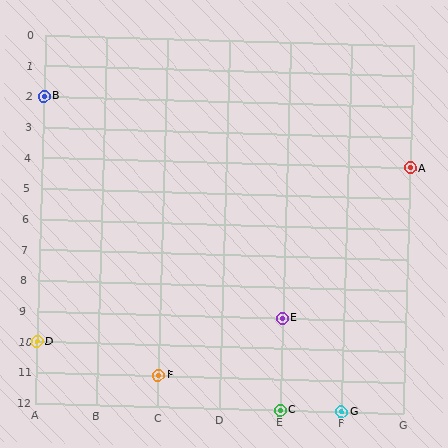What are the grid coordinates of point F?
Point F is at grid coordinates (C, 11).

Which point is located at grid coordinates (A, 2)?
Point B is at (A, 2).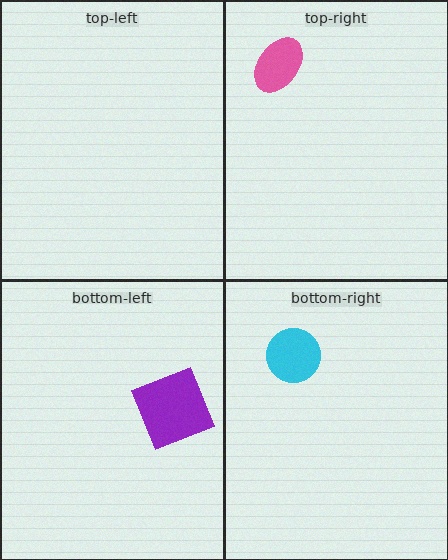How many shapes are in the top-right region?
1.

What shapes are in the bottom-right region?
The cyan circle.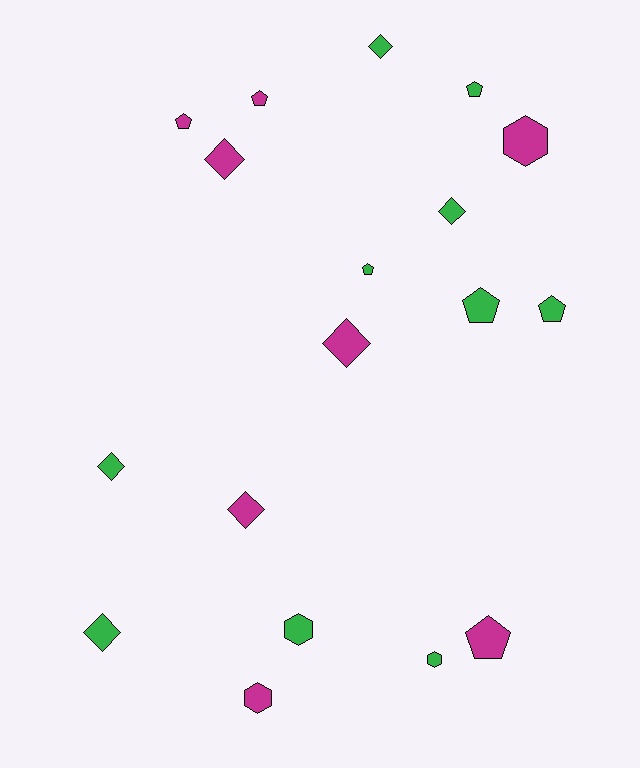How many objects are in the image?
There are 18 objects.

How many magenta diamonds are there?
There are 3 magenta diamonds.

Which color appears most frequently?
Green, with 10 objects.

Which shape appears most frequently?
Pentagon, with 7 objects.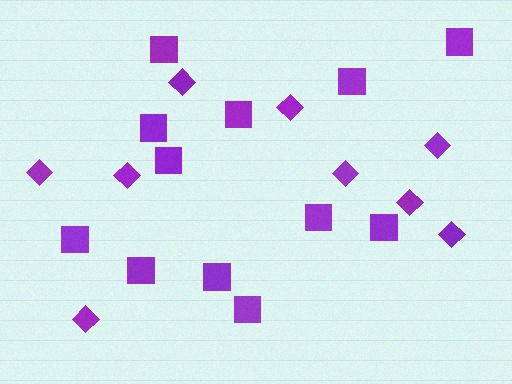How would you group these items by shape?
There are 2 groups: one group of squares (12) and one group of diamonds (9).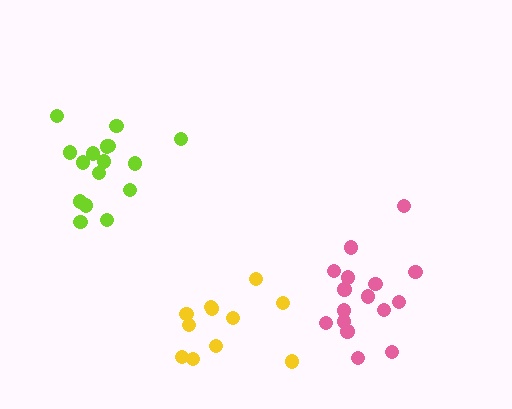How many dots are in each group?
Group 1: 16 dots, Group 2: 16 dots, Group 3: 11 dots (43 total).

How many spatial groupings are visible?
There are 3 spatial groupings.